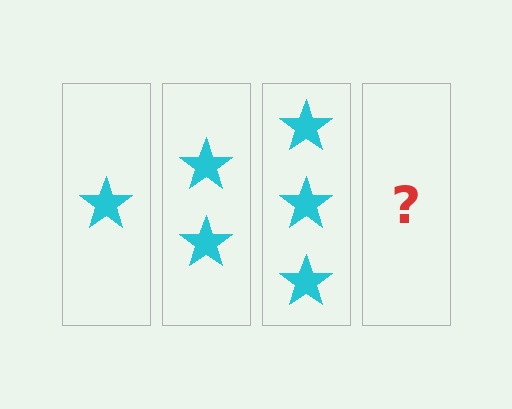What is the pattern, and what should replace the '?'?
The pattern is that each step adds one more star. The '?' should be 4 stars.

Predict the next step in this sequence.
The next step is 4 stars.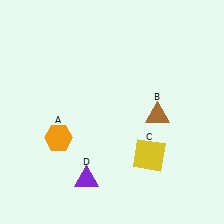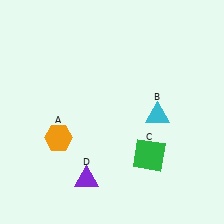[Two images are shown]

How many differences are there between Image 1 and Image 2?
There are 2 differences between the two images.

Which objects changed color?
B changed from brown to cyan. C changed from yellow to green.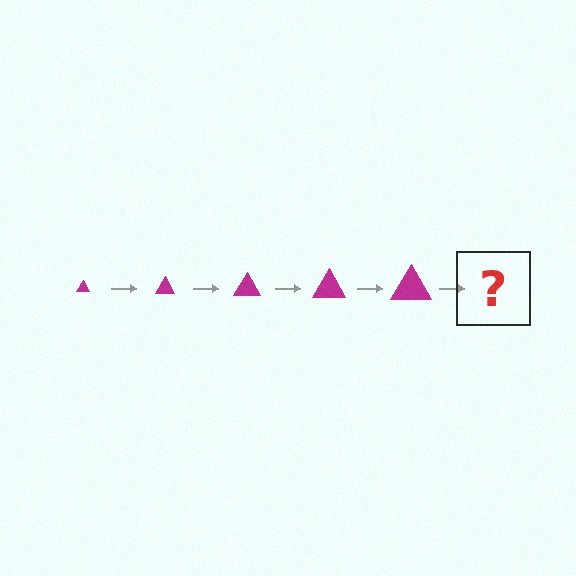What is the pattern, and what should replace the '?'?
The pattern is that the triangle gets progressively larger each step. The '?' should be a magenta triangle, larger than the previous one.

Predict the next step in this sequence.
The next step is a magenta triangle, larger than the previous one.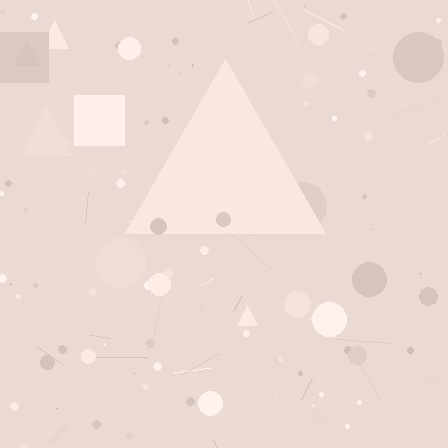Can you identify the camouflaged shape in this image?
The camouflaged shape is a triangle.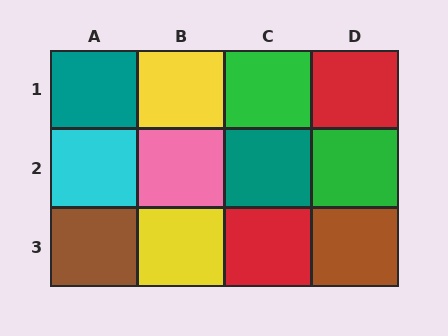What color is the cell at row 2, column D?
Green.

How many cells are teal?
2 cells are teal.